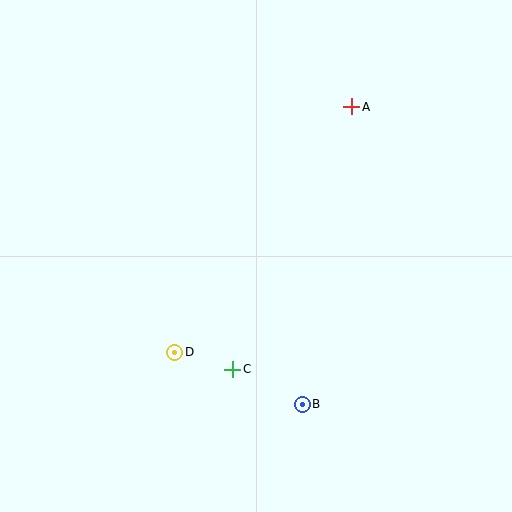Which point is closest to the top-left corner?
Point A is closest to the top-left corner.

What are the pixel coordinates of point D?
Point D is at (175, 352).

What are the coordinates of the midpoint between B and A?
The midpoint between B and A is at (327, 256).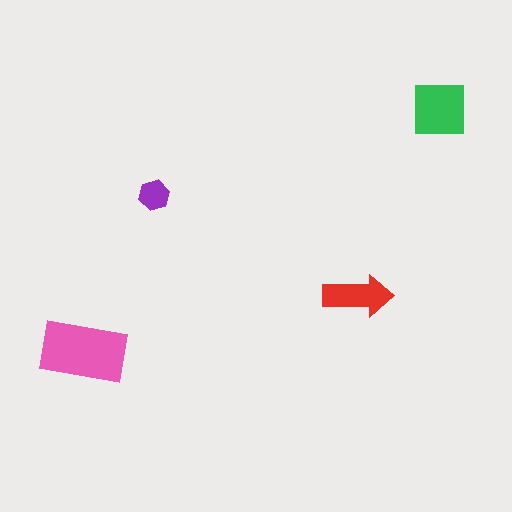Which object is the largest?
The pink rectangle.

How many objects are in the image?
There are 4 objects in the image.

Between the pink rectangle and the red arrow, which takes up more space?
The pink rectangle.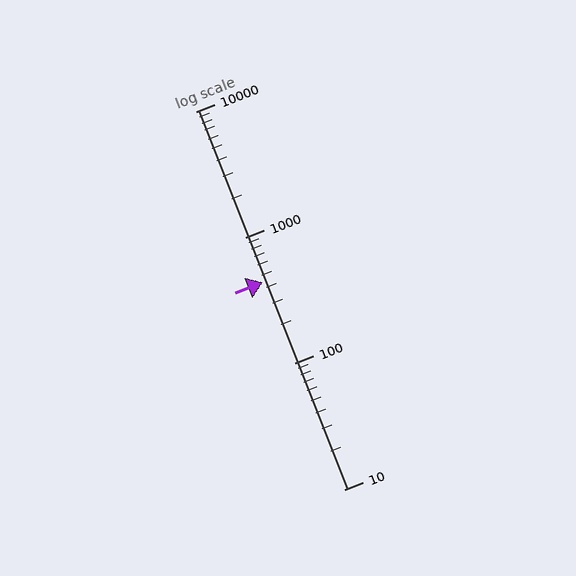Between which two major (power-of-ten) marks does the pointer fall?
The pointer is between 100 and 1000.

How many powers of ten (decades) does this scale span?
The scale spans 3 decades, from 10 to 10000.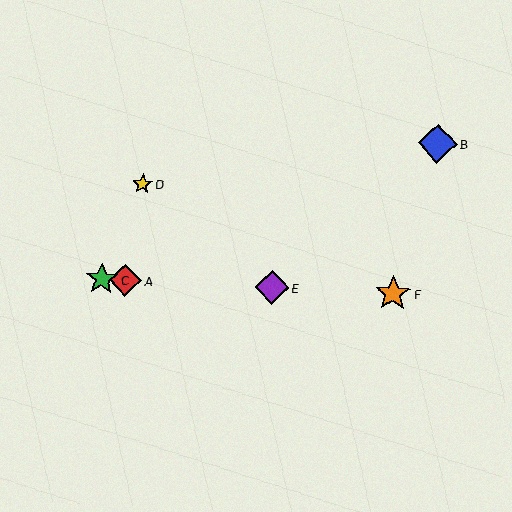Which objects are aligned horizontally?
Objects A, C, E, F are aligned horizontally.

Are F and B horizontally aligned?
No, F is at y≈293 and B is at y≈144.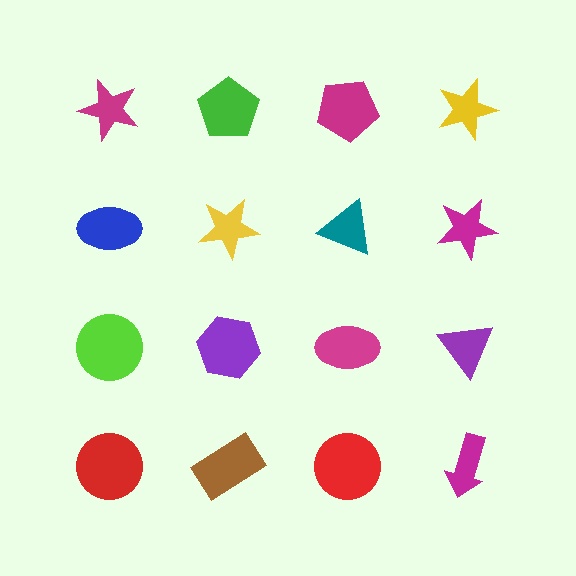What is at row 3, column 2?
A purple hexagon.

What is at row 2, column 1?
A blue ellipse.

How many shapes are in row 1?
4 shapes.